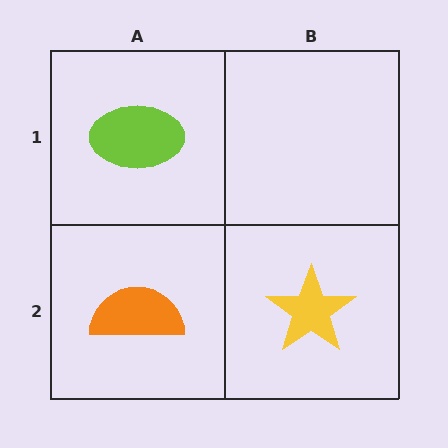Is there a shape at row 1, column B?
No, that cell is empty.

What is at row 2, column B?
A yellow star.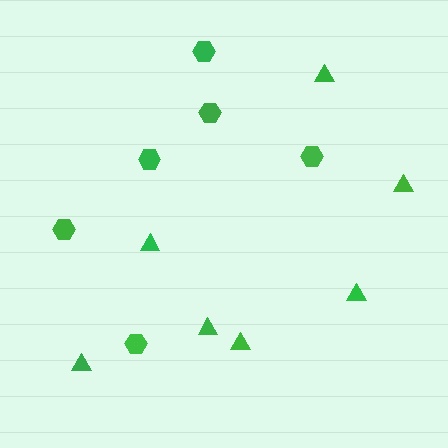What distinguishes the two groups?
There are 2 groups: one group of hexagons (6) and one group of triangles (7).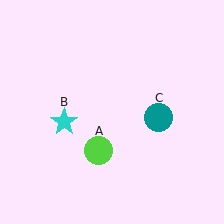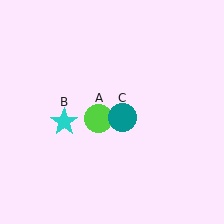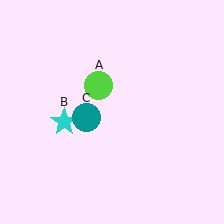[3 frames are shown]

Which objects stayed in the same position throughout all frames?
Cyan star (object B) remained stationary.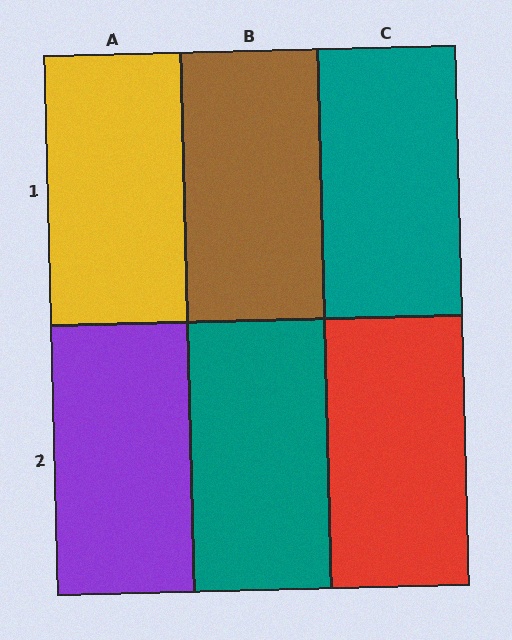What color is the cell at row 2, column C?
Red.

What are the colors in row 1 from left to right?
Yellow, brown, teal.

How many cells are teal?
2 cells are teal.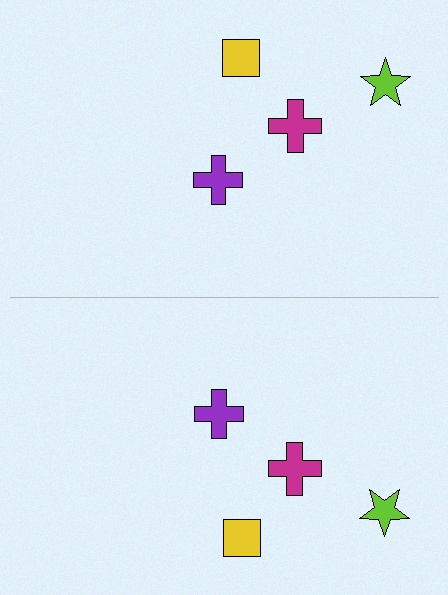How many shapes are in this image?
There are 8 shapes in this image.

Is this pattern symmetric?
Yes, this pattern has bilateral (reflection) symmetry.